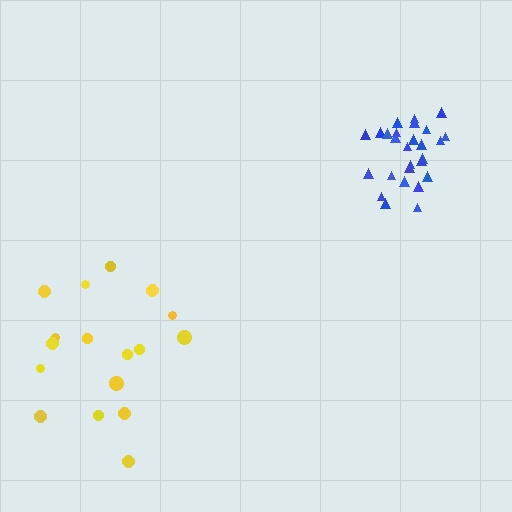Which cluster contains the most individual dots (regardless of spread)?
Blue (27).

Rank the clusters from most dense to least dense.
blue, yellow.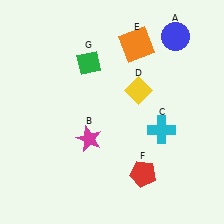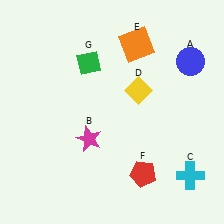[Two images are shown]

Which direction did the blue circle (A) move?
The blue circle (A) moved down.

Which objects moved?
The objects that moved are: the blue circle (A), the cyan cross (C).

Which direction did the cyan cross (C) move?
The cyan cross (C) moved down.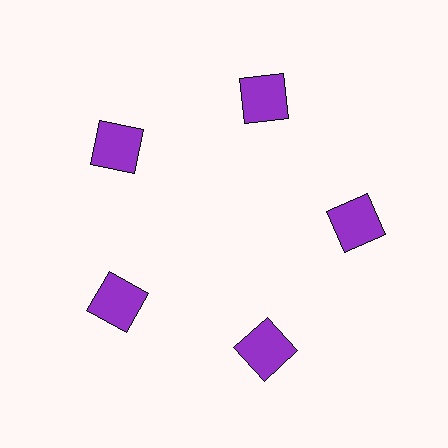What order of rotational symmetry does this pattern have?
This pattern has 5-fold rotational symmetry.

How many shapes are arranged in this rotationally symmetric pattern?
There are 5 shapes, arranged in 5 groups of 1.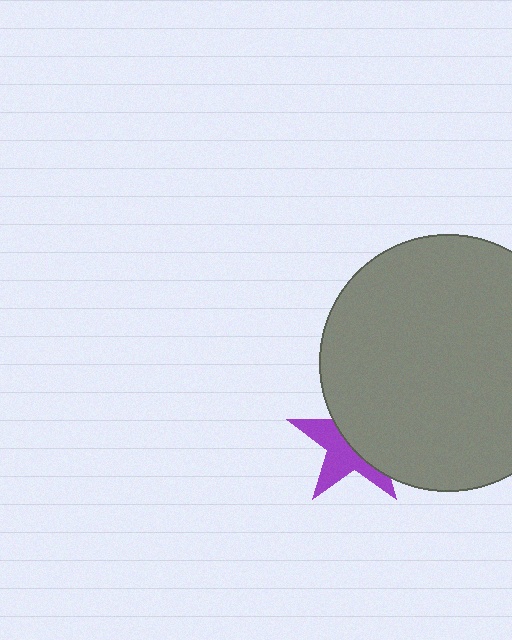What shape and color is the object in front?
The object in front is a gray circle.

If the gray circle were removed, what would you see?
You would see the complete purple star.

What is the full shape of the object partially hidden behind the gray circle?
The partially hidden object is a purple star.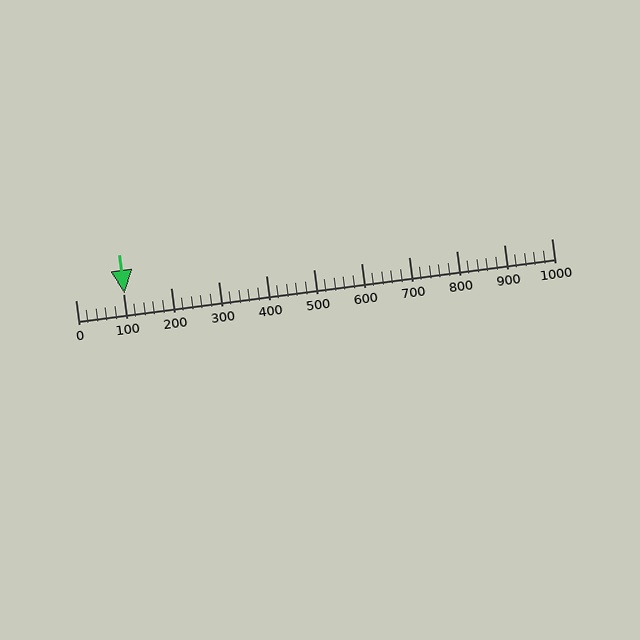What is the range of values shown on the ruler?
The ruler shows values from 0 to 1000.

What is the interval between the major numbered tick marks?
The major tick marks are spaced 100 units apart.